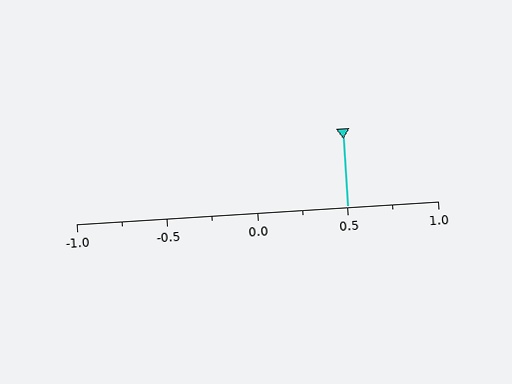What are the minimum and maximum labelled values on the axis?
The axis runs from -1.0 to 1.0.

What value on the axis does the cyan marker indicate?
The marker indicates approximately 0.5.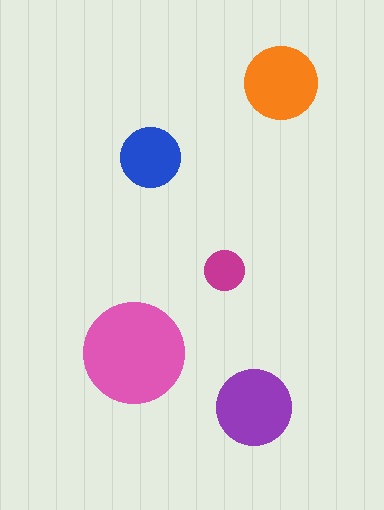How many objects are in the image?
There are 5 objects in the image.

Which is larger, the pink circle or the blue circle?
The pink one.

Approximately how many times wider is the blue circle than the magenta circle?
About 1.5 times wider.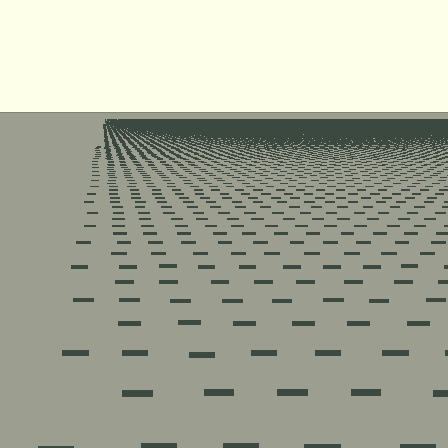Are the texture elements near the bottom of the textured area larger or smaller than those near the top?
Larger. Near the bottom, elements are closer to the viewer and appear at a bigger on-screen size.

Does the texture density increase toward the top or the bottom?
Density increases toward the top.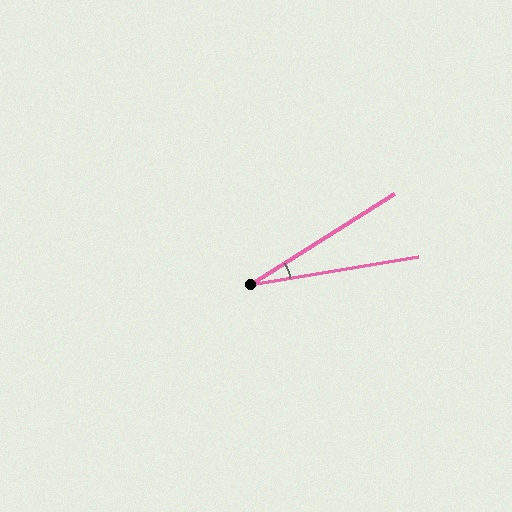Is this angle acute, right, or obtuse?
It is acute.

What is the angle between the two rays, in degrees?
Approximately 23 degrees.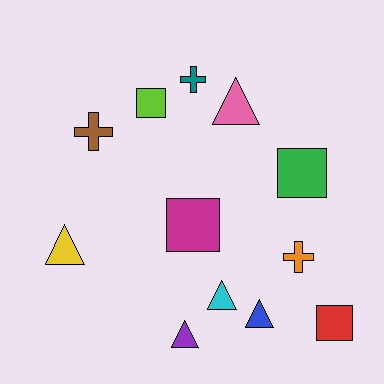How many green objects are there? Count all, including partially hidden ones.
There is 1 green object.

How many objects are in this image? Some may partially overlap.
There are 12 objects.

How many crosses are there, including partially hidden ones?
There are 3 crosses.